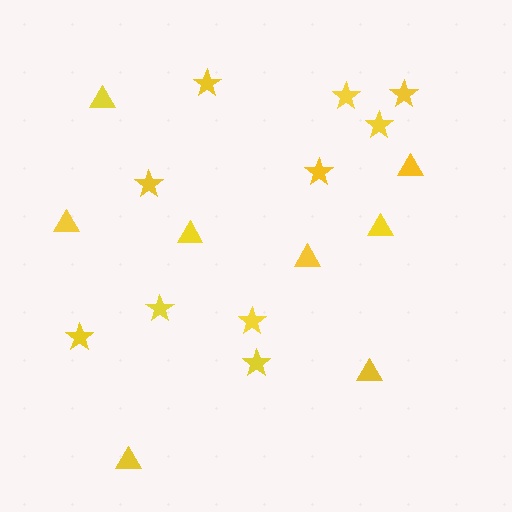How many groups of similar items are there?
There are 2 groups: one group of stars (10) and one group of triangles (8).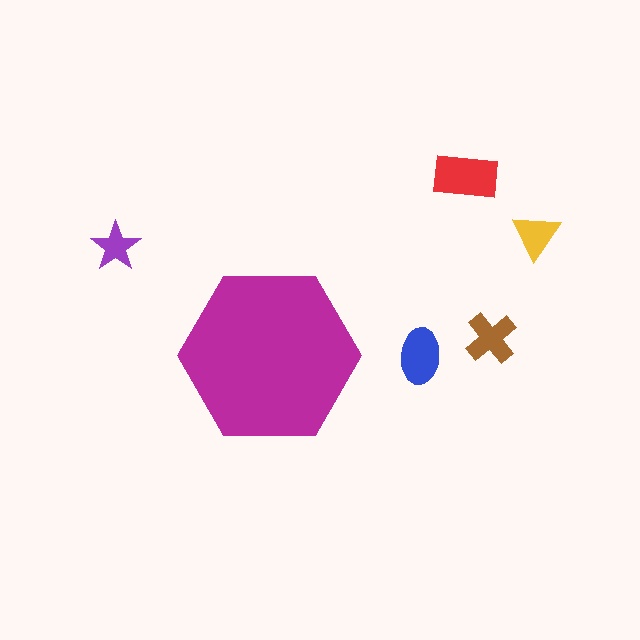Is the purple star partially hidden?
No, the purple star is fully visible.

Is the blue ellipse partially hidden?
No, the blue ellipse is fully visible.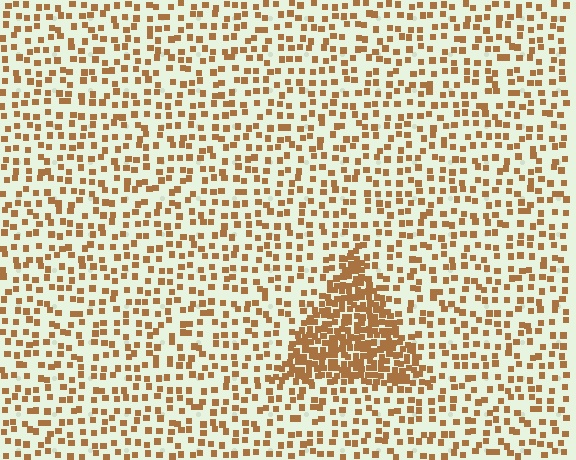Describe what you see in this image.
The image contains small brown elements arranged at two different densities. A triangle-shaped region is visible where the elements are more densely packed than the surrounding area.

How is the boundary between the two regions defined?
The boundary is defined by a change in element density (approximately 2.8x ratio). All elements are the same color, size, and shape.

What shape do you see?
I see a triangle.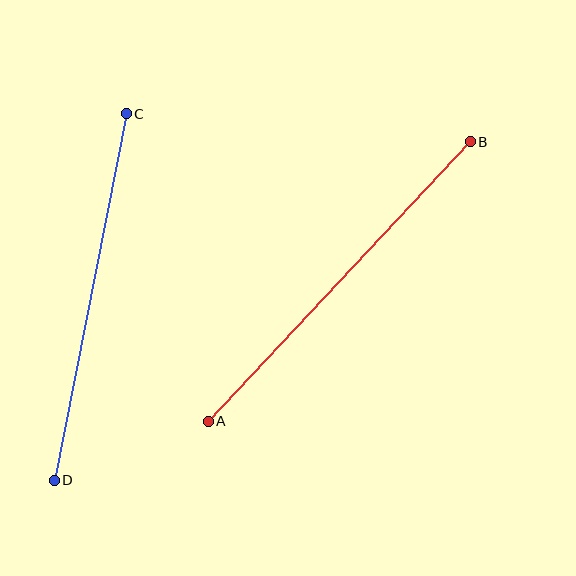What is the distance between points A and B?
The distance is approximately 383 pixels.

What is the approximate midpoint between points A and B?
The midpoint is at approximately (339, 282) pixels.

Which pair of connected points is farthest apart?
Points A and B are farthest apart.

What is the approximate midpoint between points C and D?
The midpoint is at approximately (90, 297) pixels.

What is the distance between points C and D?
The distance is approximately 373 pixels.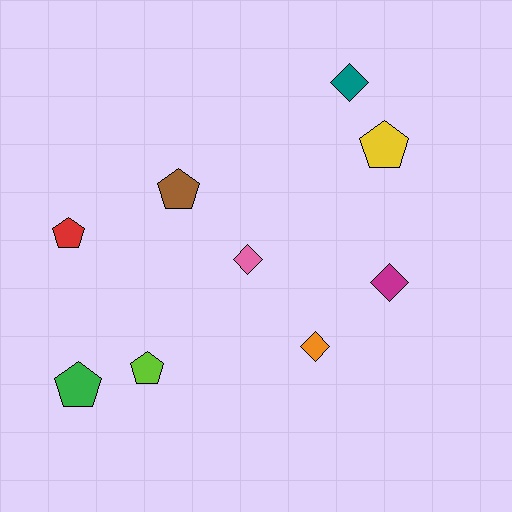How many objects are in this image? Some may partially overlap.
There are 9 objects.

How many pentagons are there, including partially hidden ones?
There are 5 pentagons.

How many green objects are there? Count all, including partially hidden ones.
There is 1 green object.